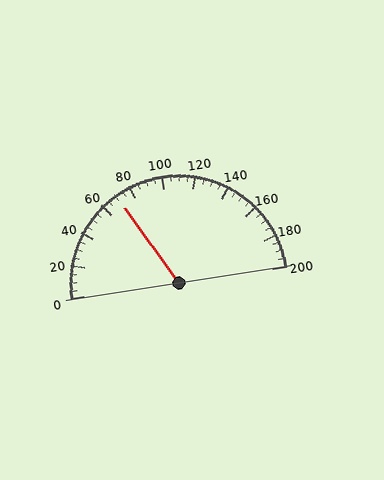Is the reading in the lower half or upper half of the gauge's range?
The reading is in the lower half of the range (0 to 200).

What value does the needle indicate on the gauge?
The needle indicates approximately 70.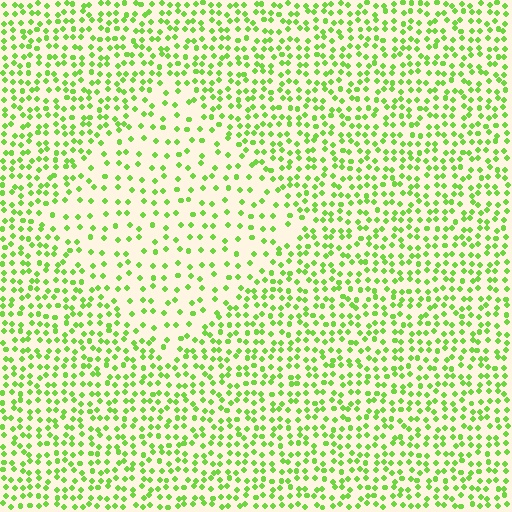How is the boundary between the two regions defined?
The boundary is defined by a change in element density (approximately 2.0x ratio). All elements are the same color, size, and shape.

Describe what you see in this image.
The image contains small lime elements arranged at two different densities. A diamond-shaped region is visible where the elements are less densely packed than the surrounding area.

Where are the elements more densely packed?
The elements are more densely packed outside the diamond boundary.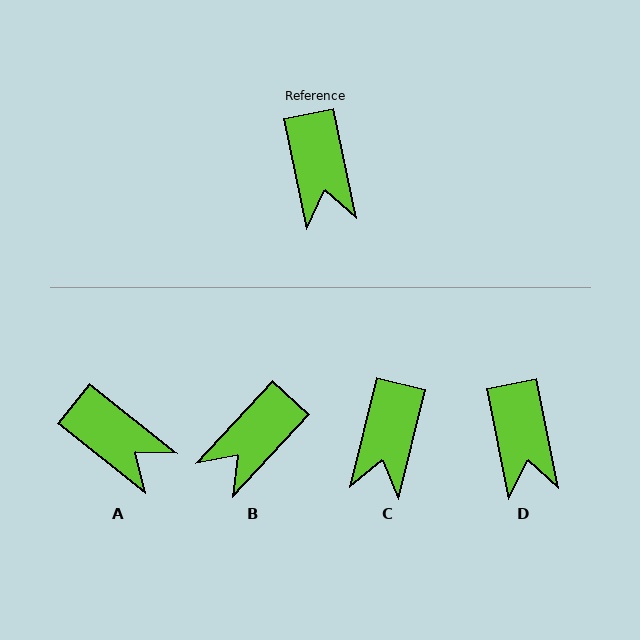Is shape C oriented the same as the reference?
No, it is off by about 25 degrees.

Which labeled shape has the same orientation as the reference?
D.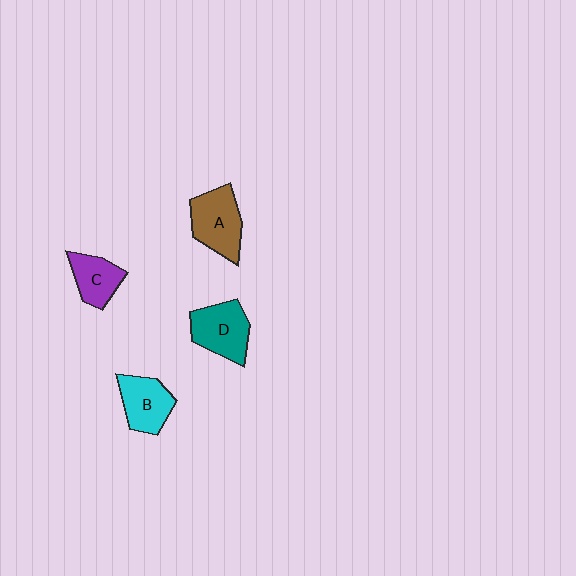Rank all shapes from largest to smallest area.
From largest to smallest: A (brown), D (teal), B (cyan), C (purple).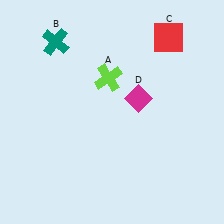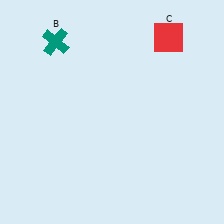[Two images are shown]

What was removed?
The magenta diamond (D), the lime cross (A) were removed in Image 2.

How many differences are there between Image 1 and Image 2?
There are 2 differences between the two images.